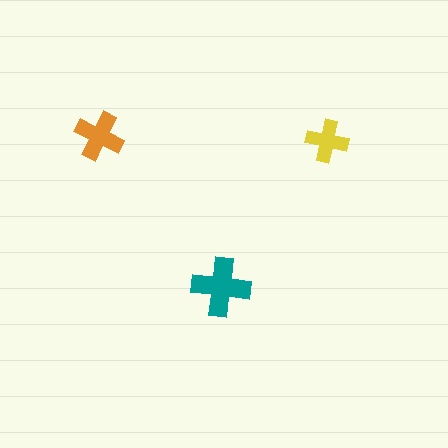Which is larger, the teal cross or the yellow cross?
The teal one.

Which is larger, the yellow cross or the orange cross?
The orange one.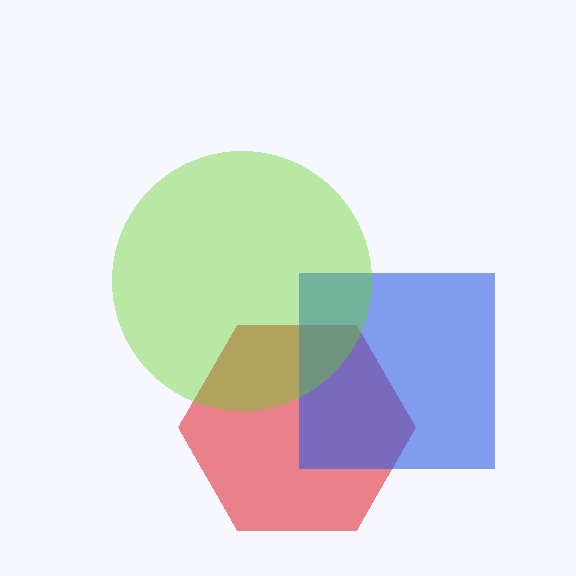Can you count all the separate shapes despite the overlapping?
Yes, there are 3 separate shapes.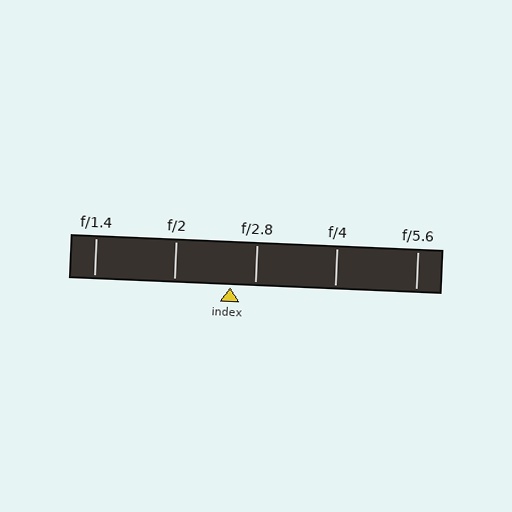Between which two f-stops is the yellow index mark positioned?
The index mark is between f/2 and f/2.8.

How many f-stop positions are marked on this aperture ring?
There are 5 f-stop positions marked.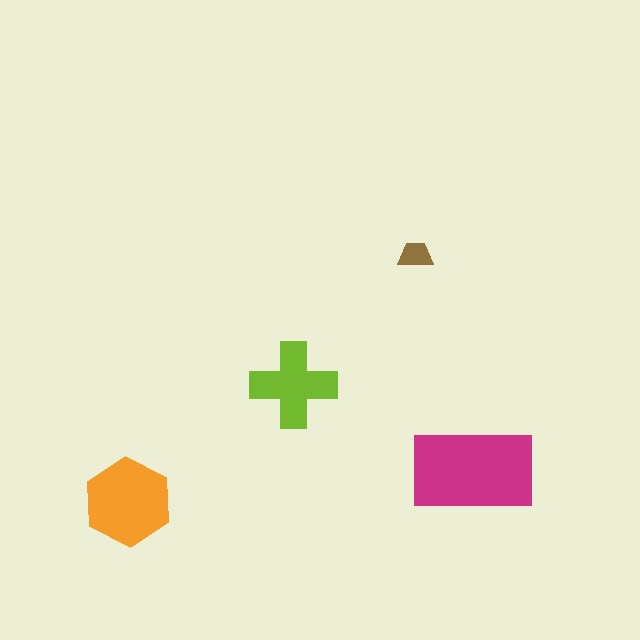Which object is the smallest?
The brown trapezoid.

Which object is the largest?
The magenta rectangle.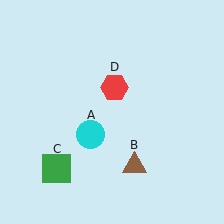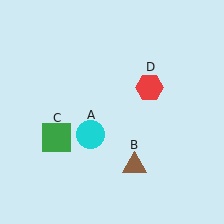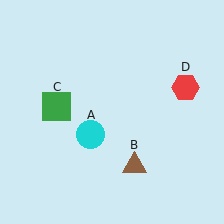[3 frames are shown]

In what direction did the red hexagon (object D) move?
The red hexagon (object D) moved right.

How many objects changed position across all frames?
2 objects changed position: green square (object C), red hexagon (object D).